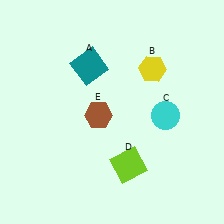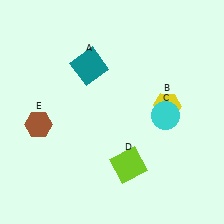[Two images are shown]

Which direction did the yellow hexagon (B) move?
The yellow hexagon (B) moved down.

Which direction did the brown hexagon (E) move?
The brown hexagon (E) moved left.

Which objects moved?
The objects that moved are: the yellow hexagon (B), the brown hexagon (E).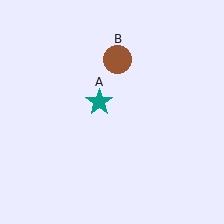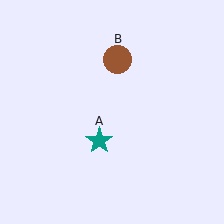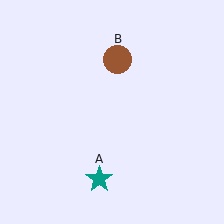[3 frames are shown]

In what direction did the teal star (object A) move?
The teal star (object A) moved down.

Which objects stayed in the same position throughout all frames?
Brown circle (object B) remained stationary.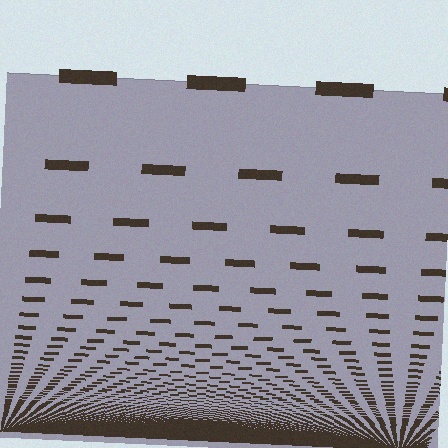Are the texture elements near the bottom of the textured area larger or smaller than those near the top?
Smaller. The gradient is inverted — elements near the bottom are smaller and denser.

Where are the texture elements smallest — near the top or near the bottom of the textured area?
Near the bottom.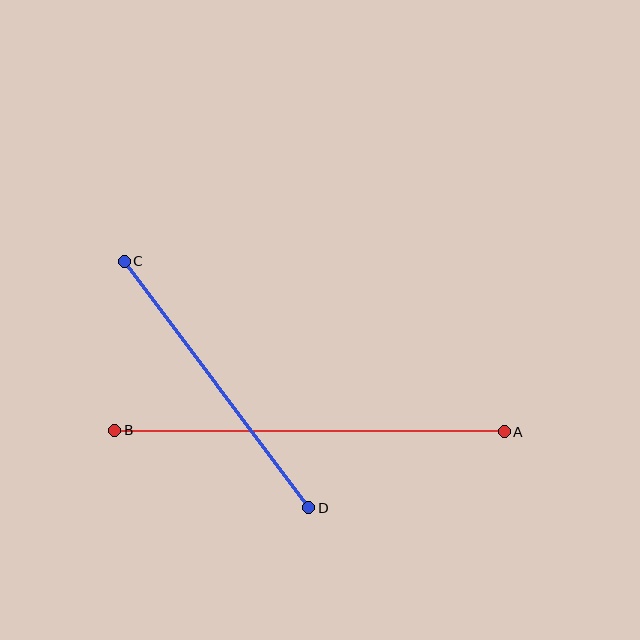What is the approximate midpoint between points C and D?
The midpoint is at approximately (217, 384) pixels.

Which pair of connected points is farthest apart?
Points A and B are farthest apart.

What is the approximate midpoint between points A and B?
The midpoint is at approximately (309, 431) pixels.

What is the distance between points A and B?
The distance is approximately 389 pixels.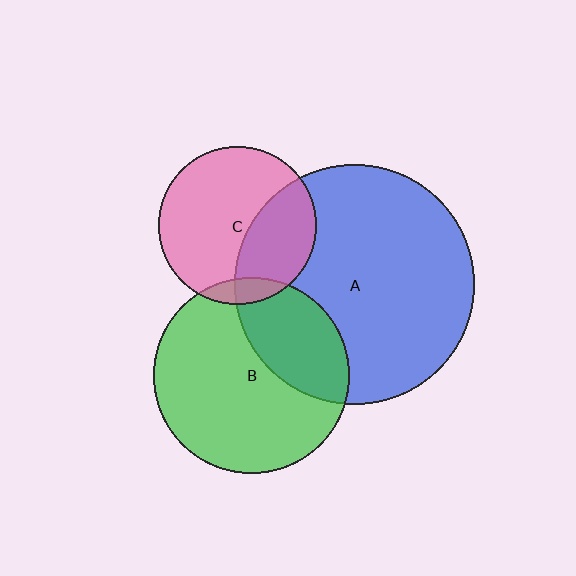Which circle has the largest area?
Circle A (blue).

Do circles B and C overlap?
Yes.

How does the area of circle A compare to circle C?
Approximately 2.3 times.